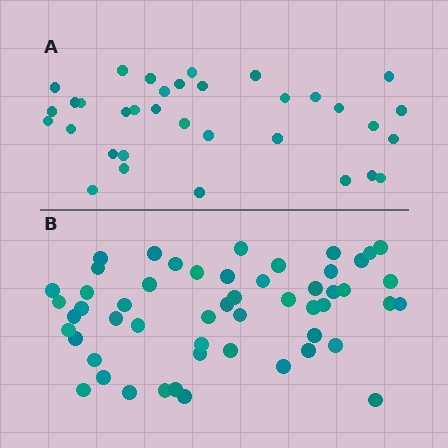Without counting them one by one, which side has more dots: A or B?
Region B (the bottom region) has more dots.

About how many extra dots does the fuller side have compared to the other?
Region B has approximately 20 more dots than region A.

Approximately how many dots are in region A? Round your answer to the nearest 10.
About 30 dots. (The exact count is 34, which rounds to 30.)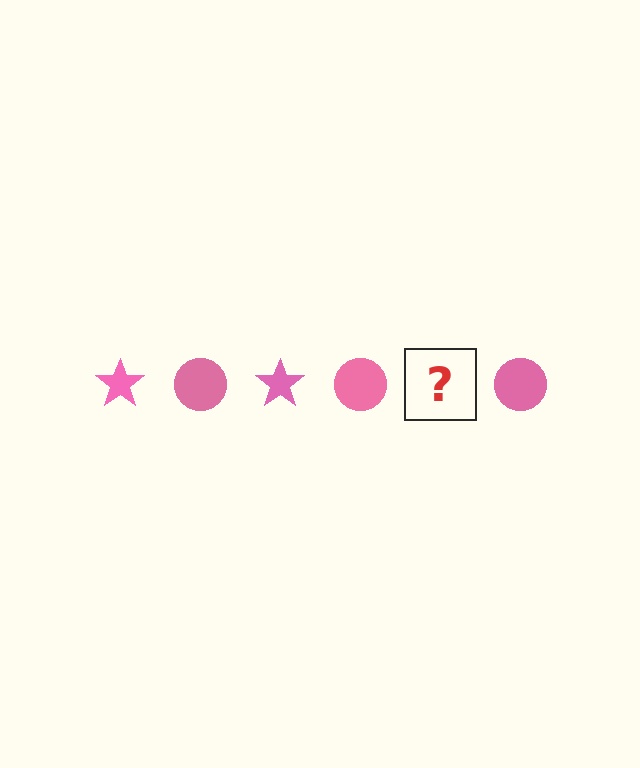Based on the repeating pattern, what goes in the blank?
The blank should be a pink star.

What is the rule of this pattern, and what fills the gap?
The rule is that the pattern cycles through star, circle shapes in pink. The gap should be filled with a pink star.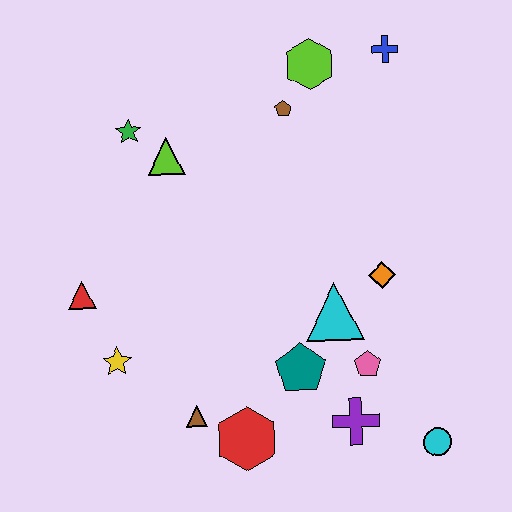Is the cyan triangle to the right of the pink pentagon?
No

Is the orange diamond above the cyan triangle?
Yes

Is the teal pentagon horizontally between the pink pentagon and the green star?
Yes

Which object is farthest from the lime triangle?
The cyan circle is farthest from the lime triangle.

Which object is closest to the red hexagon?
The brown triangle is closest to the red hexagon.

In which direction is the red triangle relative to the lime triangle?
The red triangle is below the lime triangle.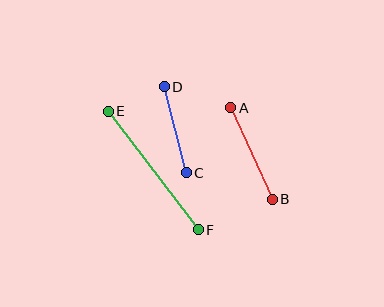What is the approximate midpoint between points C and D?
The midpoint is at approximately (175, 130) pixels.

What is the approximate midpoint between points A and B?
The midpoint is at approximately (252, 153) pixels.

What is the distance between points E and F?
The distance is approximately 149 pixels.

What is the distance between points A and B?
The distance is approximately 101 pixels.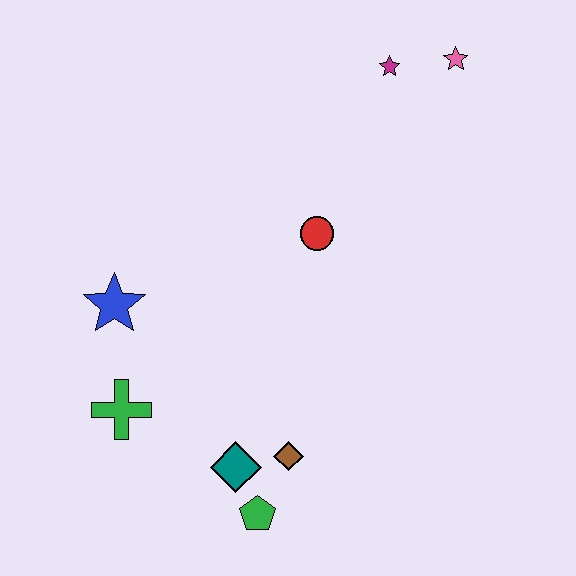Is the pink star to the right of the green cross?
Yes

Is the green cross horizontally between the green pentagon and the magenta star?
No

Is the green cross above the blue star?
No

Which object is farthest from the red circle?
The green pentagon is farthest from the red circle.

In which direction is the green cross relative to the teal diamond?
The green cross is to the left of the teal diamond.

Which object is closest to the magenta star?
The pink star is closest to the magenta star.